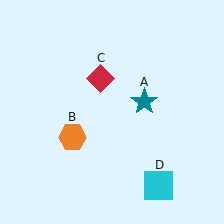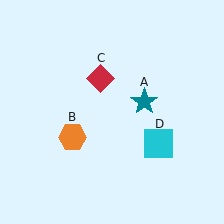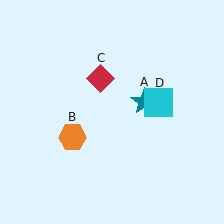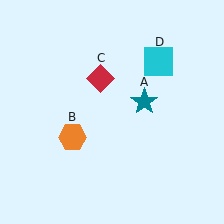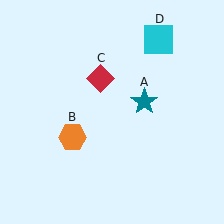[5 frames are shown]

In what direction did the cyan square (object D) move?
The cyan square (object D) moved up.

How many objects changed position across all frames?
1 object changed position: cyan square (object D).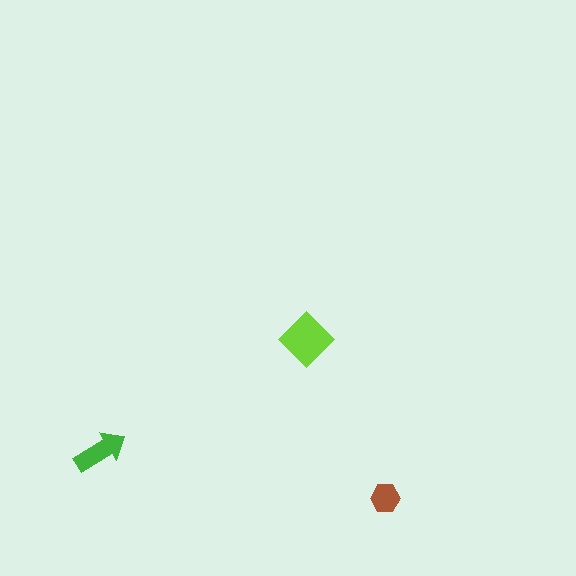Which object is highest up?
The lime diamond is topmost.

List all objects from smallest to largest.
The brown hexagon, the green arrow, the lime diamond.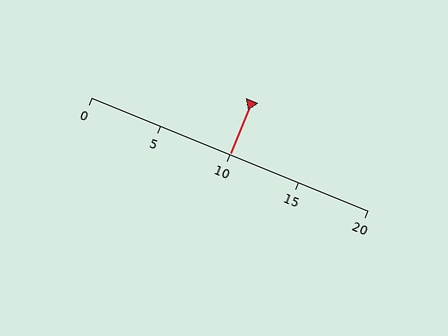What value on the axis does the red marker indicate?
The marker indicates approximately 10.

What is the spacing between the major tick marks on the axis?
The major ticks are spaced 5 apart.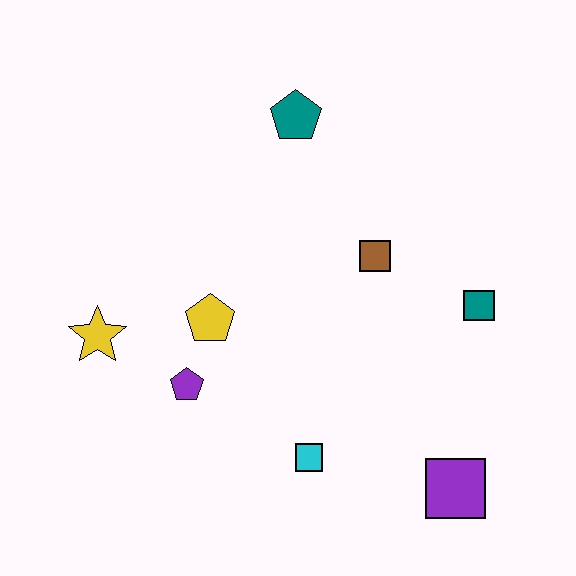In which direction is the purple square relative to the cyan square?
The purple square is to the right of the cyan square.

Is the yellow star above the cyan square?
Yes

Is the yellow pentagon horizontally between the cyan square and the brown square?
No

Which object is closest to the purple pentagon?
The yellow pentagon is closest to the purple pentagon.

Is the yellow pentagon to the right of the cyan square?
No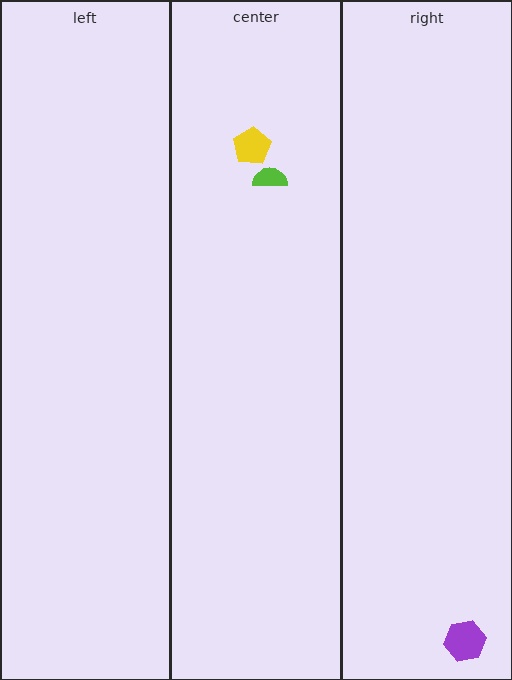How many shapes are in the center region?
2.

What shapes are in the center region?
The lime semicircle, the yellow pentagon.